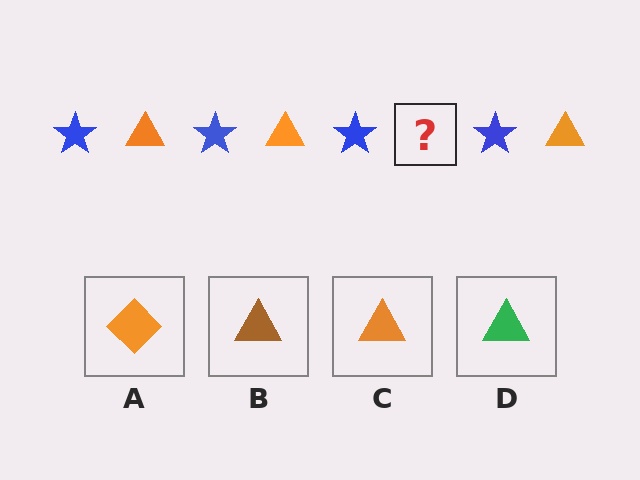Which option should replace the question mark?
Option C.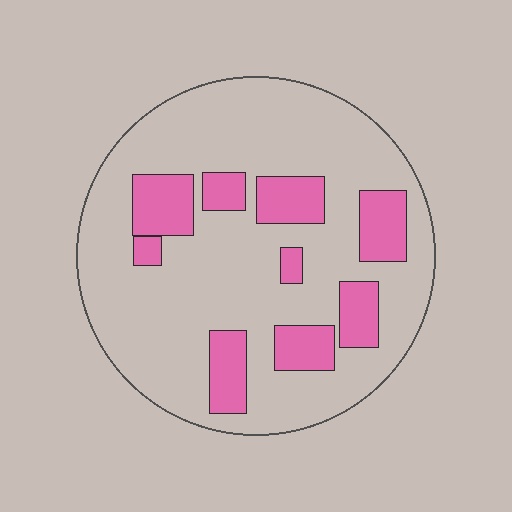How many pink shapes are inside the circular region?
9.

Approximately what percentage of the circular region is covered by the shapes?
Approximately 20%.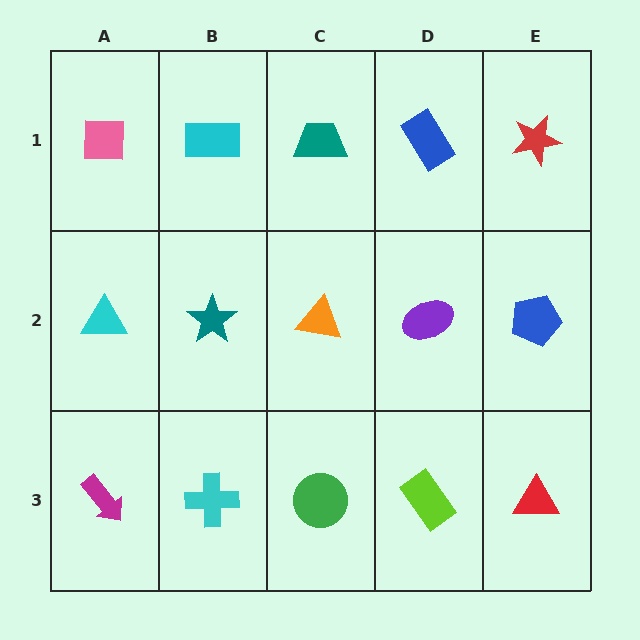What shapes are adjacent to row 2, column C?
A teal trapezoid (row 1, column C), a green circle (row 3, column C), a teal star (row 2, column B), a purple ellipse (row 2, column D).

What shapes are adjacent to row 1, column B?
A teal star (row 2, column B), a pink square (row 1, column A), a teal trapezoid (row 1, column C).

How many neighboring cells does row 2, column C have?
4.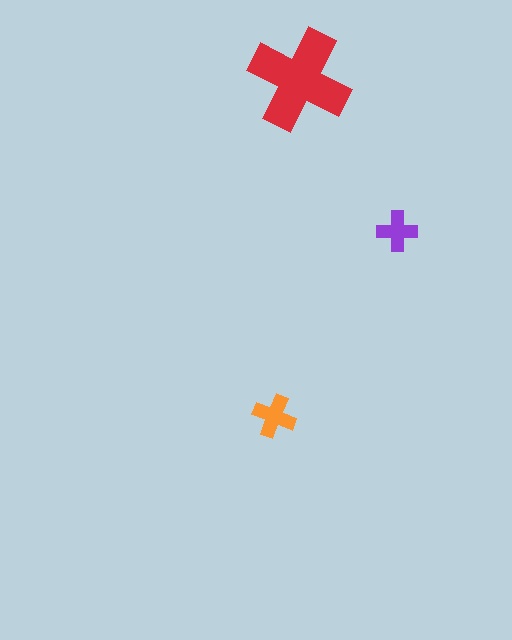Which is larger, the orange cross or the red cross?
The red one.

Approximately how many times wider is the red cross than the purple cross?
About 2.5 times wider.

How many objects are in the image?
There are 3 objects in the image.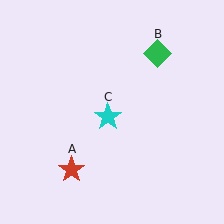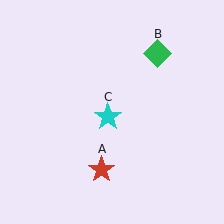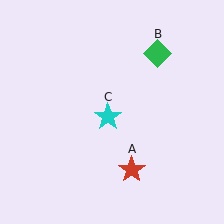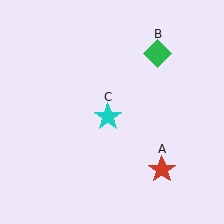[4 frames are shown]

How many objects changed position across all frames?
1 object changed position: red star (object A).